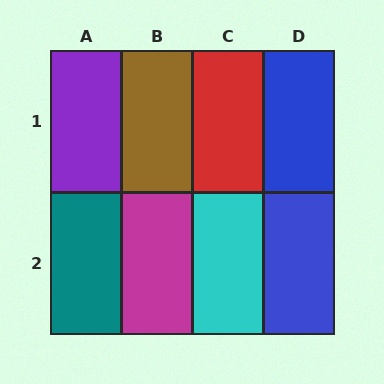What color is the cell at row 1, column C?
Red.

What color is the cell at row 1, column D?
Blue.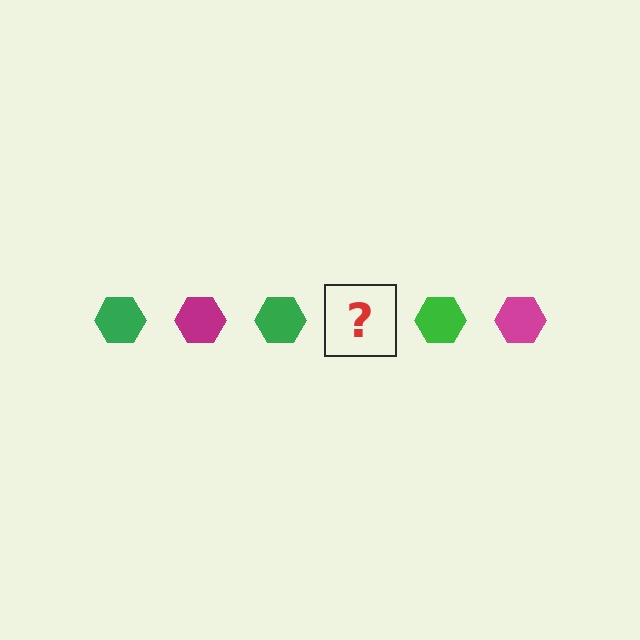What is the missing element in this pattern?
The missing element is a magenta hexagon.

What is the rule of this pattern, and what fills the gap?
The rule is that the pattern cycles through green, magenta hexagons. The gap should be filled with a magenta hexagon.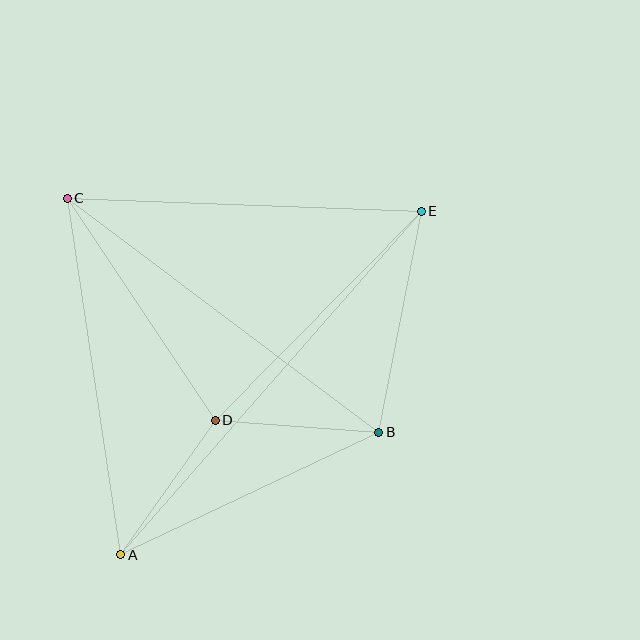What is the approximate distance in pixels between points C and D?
The distance between C and D is approximately 267 pixels.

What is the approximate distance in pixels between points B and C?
The distance between B and C is approximately 389 pixels.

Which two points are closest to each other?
Points B and D are closest to each other.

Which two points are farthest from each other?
Points A and E are farthest from each other.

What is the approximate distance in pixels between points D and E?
The distance between D and E is approximately 293 pixels.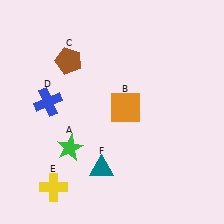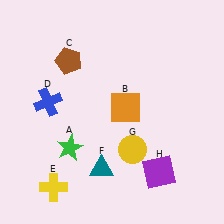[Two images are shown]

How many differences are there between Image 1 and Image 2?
There are 2 differences between the two images.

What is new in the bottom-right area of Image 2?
A purple square (H) was added in the bottom-right area of Image 2.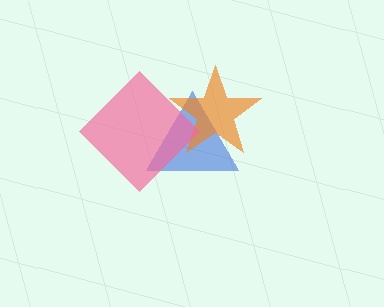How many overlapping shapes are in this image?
There are 3 overlapping shapes in the image.